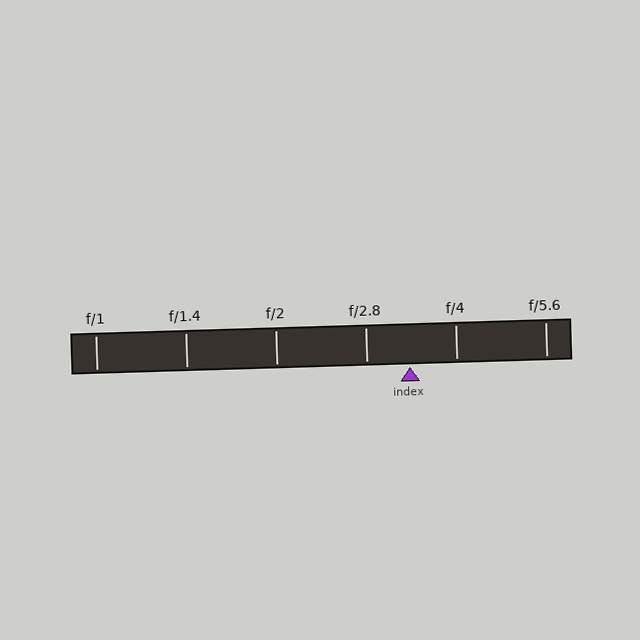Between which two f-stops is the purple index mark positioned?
The index mark is between f/2.8 and f/4.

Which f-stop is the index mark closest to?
The index mark is closest to f/2.8.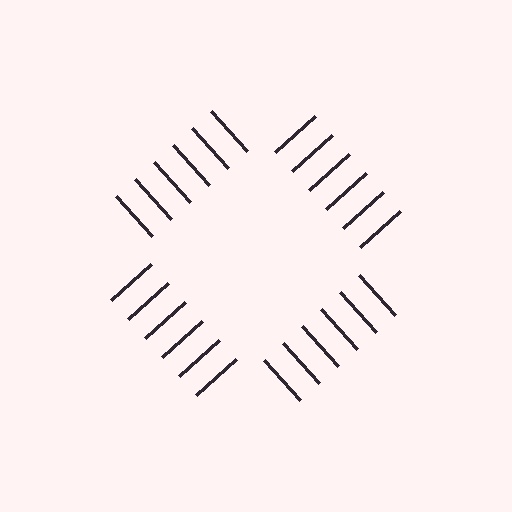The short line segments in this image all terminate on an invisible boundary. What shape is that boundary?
An illusory square — the line segments terminate on its edges but no continuous stroke is drawn.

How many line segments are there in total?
24 — 6 along each of the 4 edges.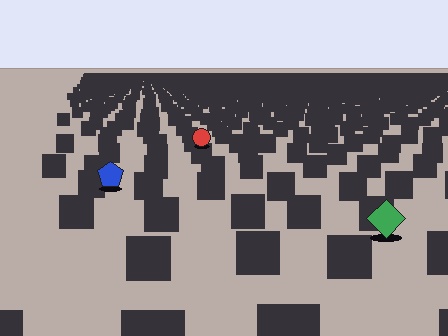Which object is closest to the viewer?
The green diamond is closest. The texture marks near it are larger and more spread out.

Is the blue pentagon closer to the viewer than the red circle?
Yes. The blue pentagon is closer — you can tell from the texture gradient: the ground texture is coarser near it.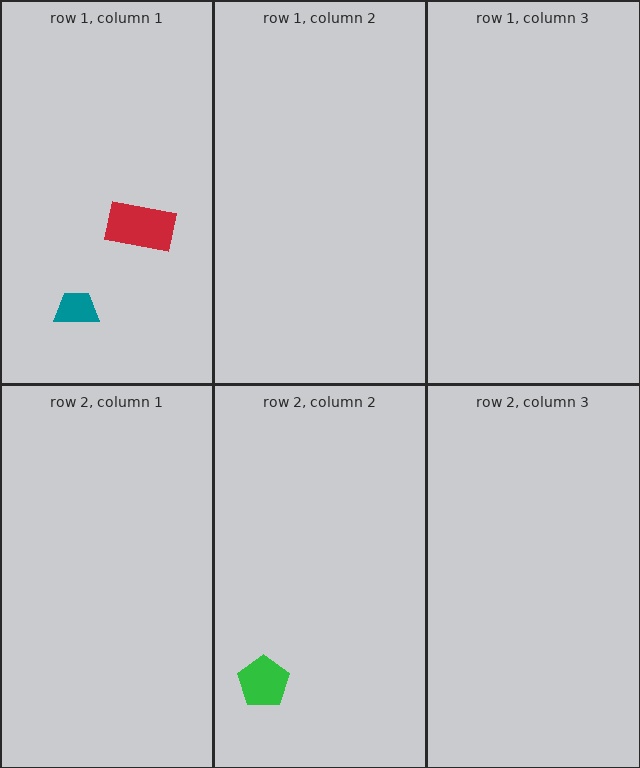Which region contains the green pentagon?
The row 2, column 2 region.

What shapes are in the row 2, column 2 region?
The green pentagon.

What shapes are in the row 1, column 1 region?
The teal trapezoid, the red rectangle.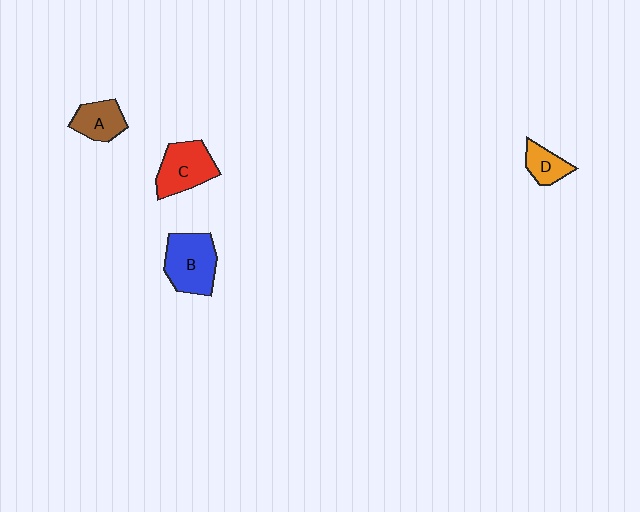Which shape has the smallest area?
Shape D (orange).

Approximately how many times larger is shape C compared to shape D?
Approximately 1.9 times.